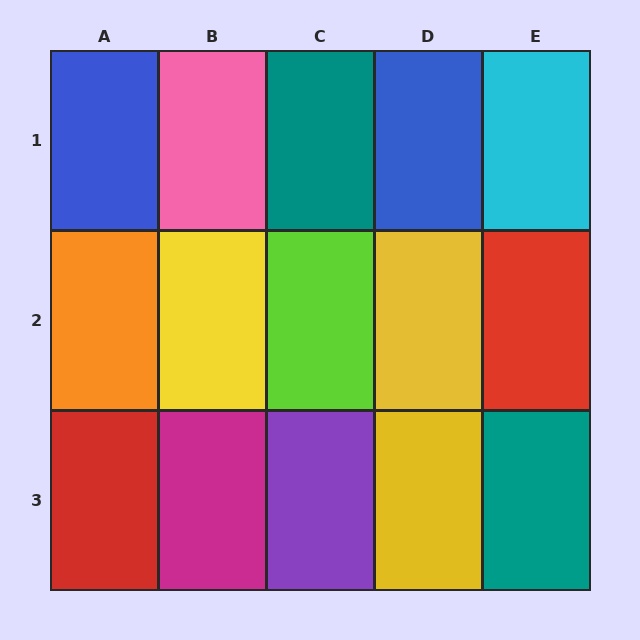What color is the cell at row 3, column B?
Magenta.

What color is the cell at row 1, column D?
Blue.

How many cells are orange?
1 cell is orange.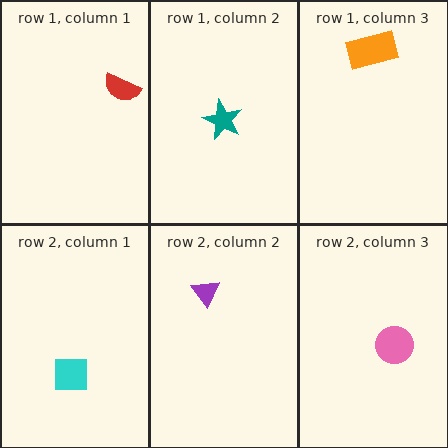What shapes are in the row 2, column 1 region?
The cyan square.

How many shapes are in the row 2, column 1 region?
1.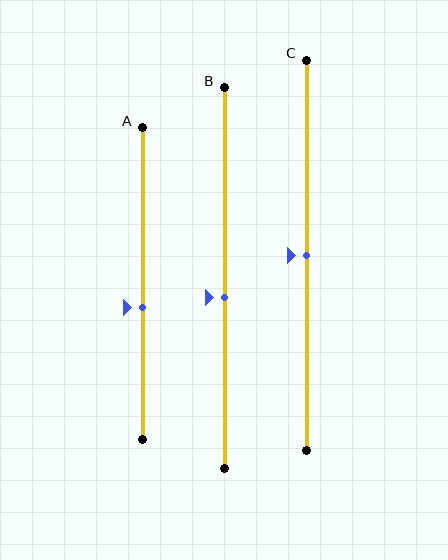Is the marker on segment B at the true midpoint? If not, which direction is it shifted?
No, the marker on segment B is shifted downward by about 5% of the segment length.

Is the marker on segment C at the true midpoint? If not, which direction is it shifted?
Yes, the marker on segment C is at the true midpoint.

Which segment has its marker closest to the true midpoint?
Segment C has its marker closest to the true midpoint.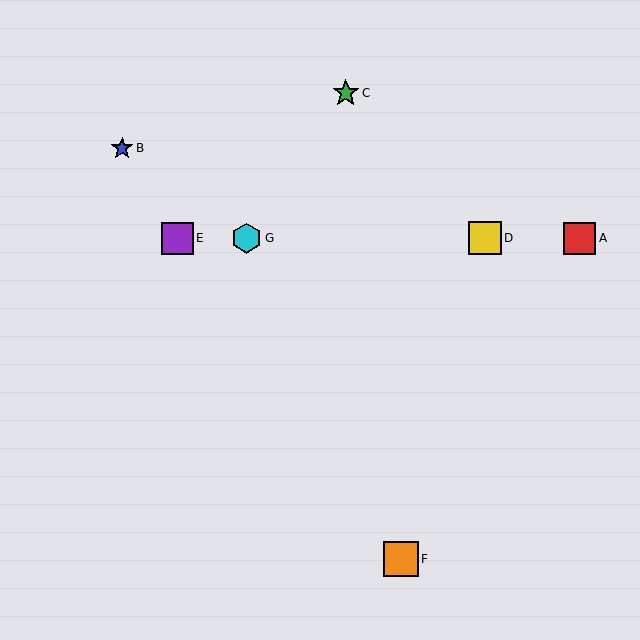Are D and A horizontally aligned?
Yes, both are at y≈238.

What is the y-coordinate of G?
Object G is at y≈238.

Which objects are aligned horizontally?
Objects A, D, E, G are aligned horizontally.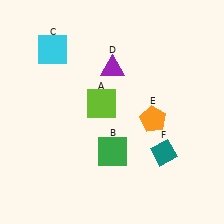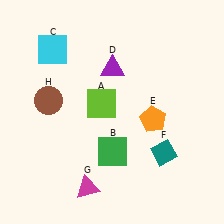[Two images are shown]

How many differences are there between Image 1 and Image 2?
There are 2 differences between the two images.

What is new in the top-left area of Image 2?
A brown circle (H) was added in the top-left area of Image 2.